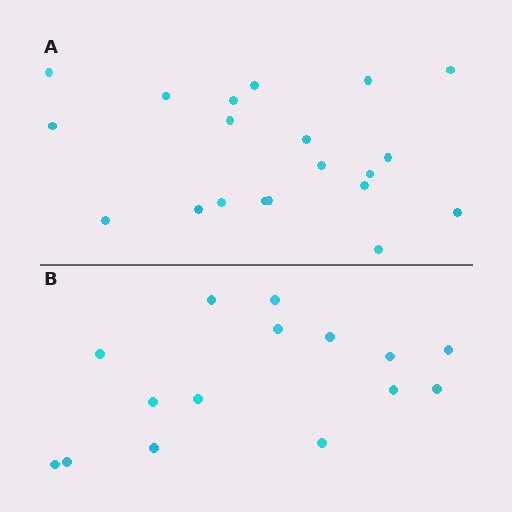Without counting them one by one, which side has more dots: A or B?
Region A (the top region) has more dots.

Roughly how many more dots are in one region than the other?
Region A has about 5 more dots than region B.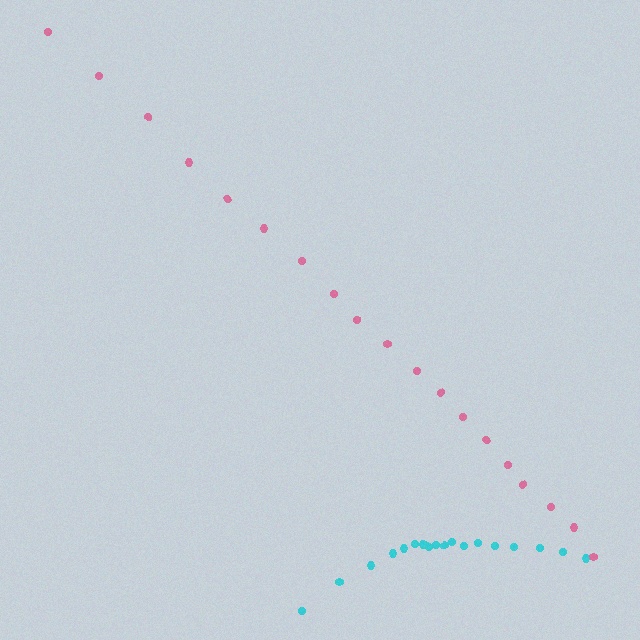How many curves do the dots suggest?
There are 2 distinct paths.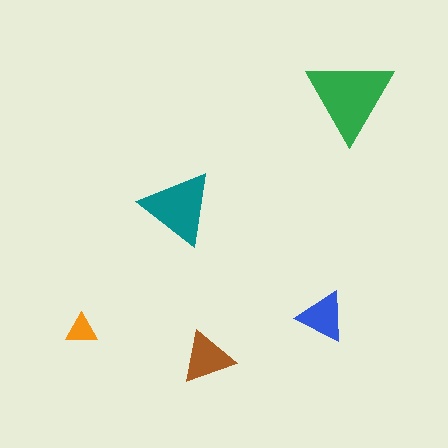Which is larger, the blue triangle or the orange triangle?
The blue one.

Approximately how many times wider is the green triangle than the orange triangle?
About 2.5 times wider.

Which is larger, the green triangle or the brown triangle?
The green one.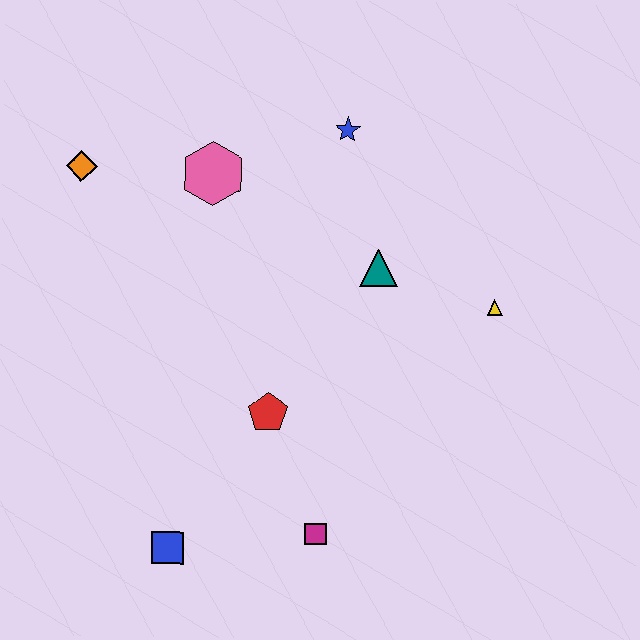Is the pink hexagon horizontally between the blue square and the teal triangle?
Yes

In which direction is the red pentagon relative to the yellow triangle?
The red pentagon is to the left of the yellow triangle.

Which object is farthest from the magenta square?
The orange diamond is farthest from the magenta square.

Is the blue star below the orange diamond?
No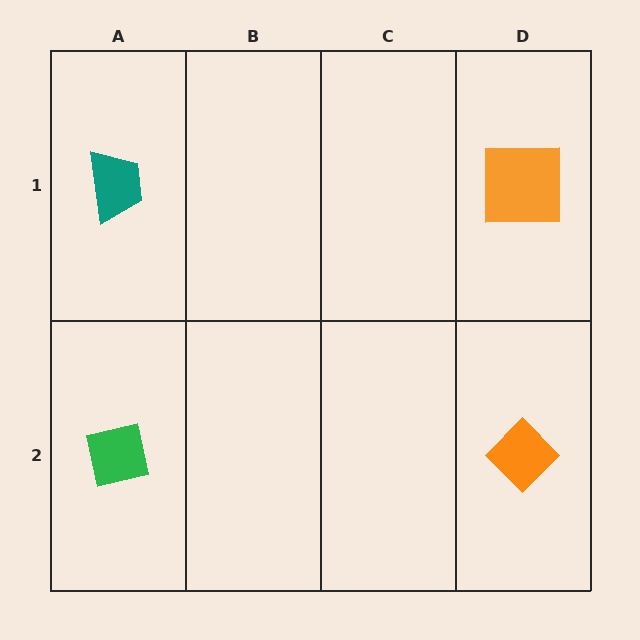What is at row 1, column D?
An orange square.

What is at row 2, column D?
An orange diamond.